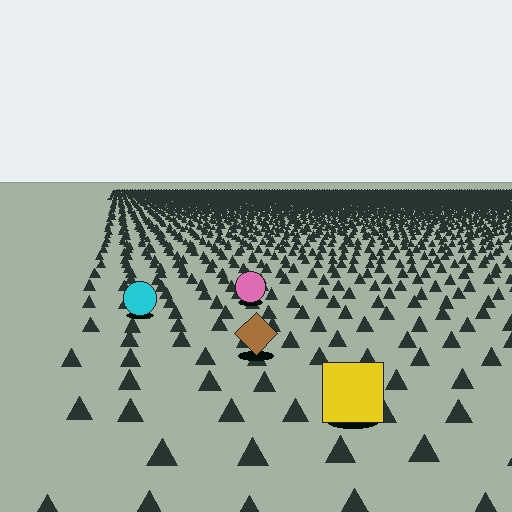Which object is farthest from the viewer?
The pink circle is farthest from the viewer. It appears smaller and the ground texture around it is denser.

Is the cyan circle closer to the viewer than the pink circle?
Yes. The cyan circle is closer — you can tell from the texture gradient: the ground texture is coarser near it.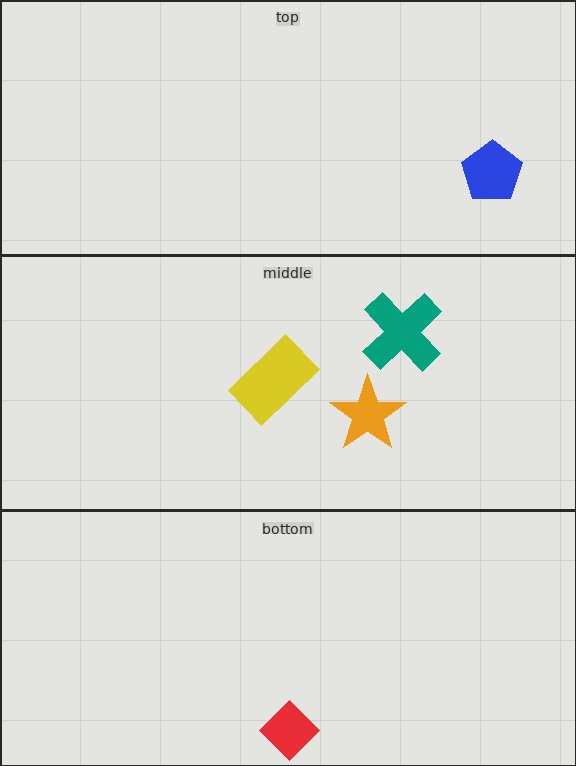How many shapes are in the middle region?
3.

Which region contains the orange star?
The middle region.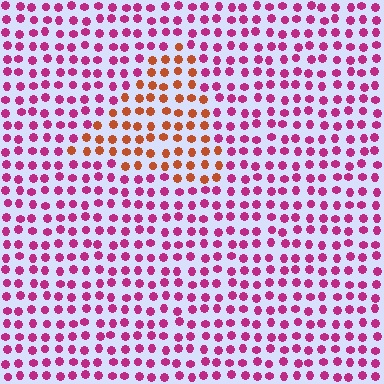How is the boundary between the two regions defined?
The boundary is defined purely by a slight shift in hue (about 53 degrees). Spacing, size, and orientation are identical on both sides.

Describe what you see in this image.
The image is filled with small magenta elements in a uniform arrangement. A triangle-shaped region is visible where the elements are tinted to a slightly different hue, forming a subtle color boundary.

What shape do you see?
I see a triangle.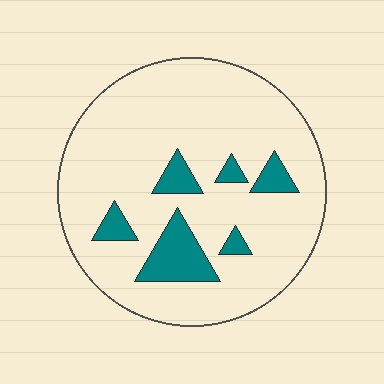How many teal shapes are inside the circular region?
6.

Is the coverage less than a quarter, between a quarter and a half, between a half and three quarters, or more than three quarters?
Less than a quarter.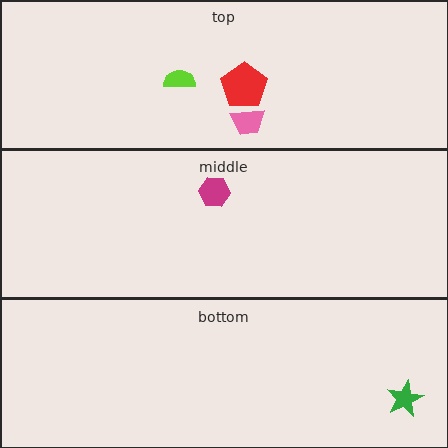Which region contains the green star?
The bottom region.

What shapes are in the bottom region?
The green star.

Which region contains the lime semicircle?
The top region.